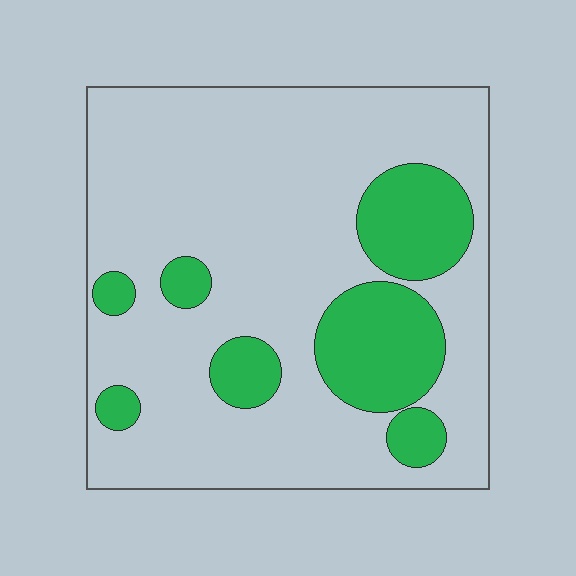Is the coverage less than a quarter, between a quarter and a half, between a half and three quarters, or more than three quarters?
Less than a quarter.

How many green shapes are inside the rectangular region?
7.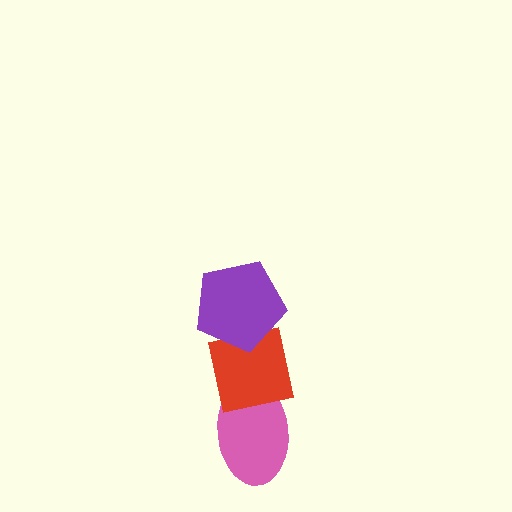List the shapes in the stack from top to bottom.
From top to bottom: the purple pentagon, the red square, the pink ellipse.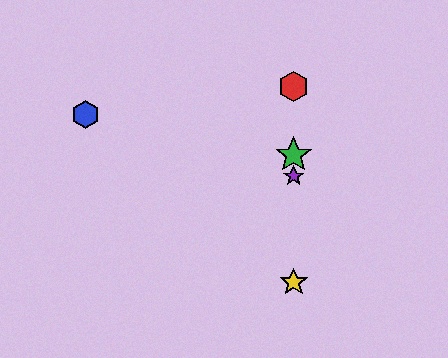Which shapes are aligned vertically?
The red hexagon, the green star, the yellow star, the purple star are aligned vertically.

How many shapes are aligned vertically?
4 shapes (the red hexagon, the green star, the yellow star, the purple star) are aligned vertically.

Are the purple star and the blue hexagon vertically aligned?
No, the purple star is at x≈294 and the blue hexagon is at x≈86.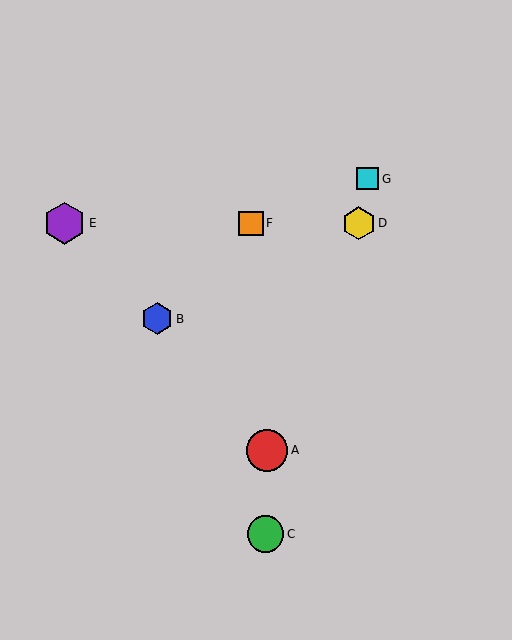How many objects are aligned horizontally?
3 objects (D, E, F) are aligned horizontally.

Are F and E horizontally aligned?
Yes, both are at y≈223.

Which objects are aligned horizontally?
Objects D, E, F are aligned horizontally.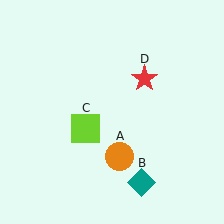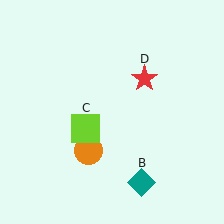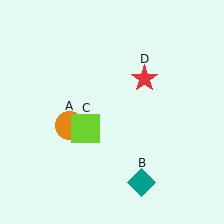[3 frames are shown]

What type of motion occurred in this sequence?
The orange circle (object A) rotated clockwise around the center of the scene.